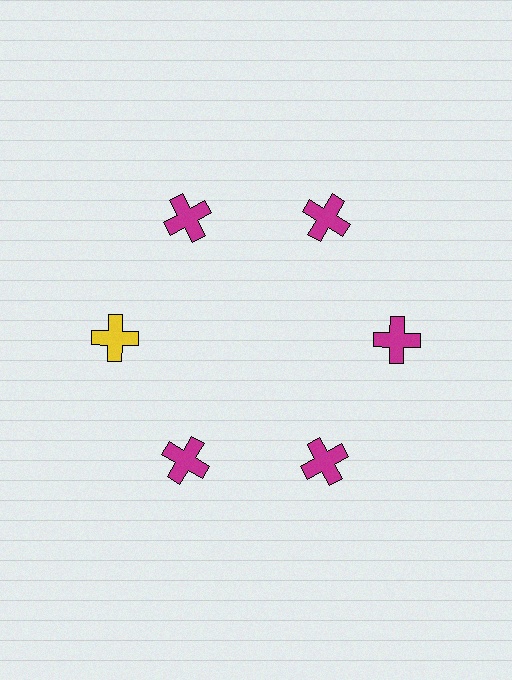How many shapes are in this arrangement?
There are 6 shapes arranged in a ring pattern.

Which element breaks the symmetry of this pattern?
The yellow cross at roughly the 9 o'clock position breaks the symmetry. All other shapes are magenta crosses.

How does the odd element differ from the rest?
It has a different color: yellow instead of magenta.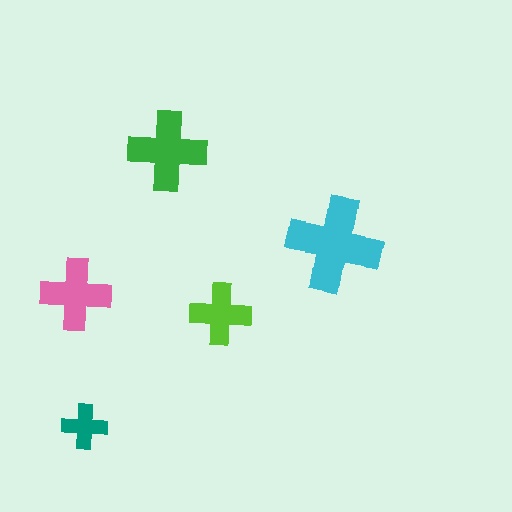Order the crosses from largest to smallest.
the cyan one, the green one, the pink one, the lime one, the teal one.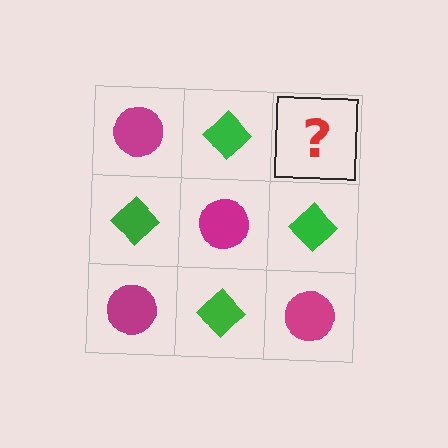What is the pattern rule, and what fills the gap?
The rule is that it alternates magenta circle and green diamond in a checkerboard pattern. The gap should be filled with a magenta circle.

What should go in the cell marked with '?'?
The missing cell should contain a magenta circle.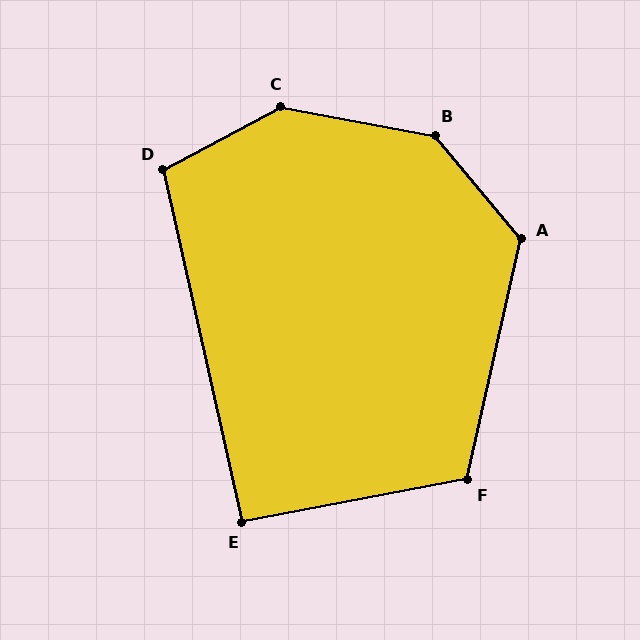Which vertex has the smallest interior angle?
E, at approximately 92 degrees.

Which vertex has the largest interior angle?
C, at approximately 141 degrees.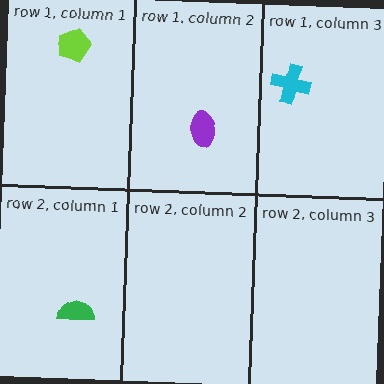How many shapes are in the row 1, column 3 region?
1.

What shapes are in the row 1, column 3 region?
The cyan cross.